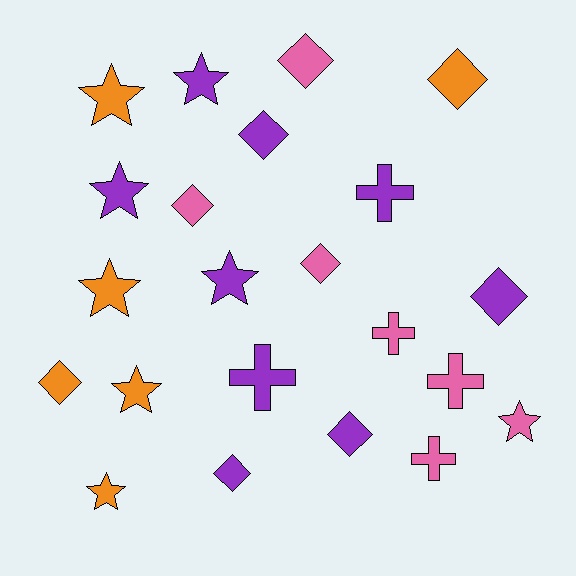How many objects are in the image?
There are 22 objects.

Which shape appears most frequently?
Diamond, with 9 objects.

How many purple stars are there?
There are 3 purple stars.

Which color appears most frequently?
Purple, with 9 objects.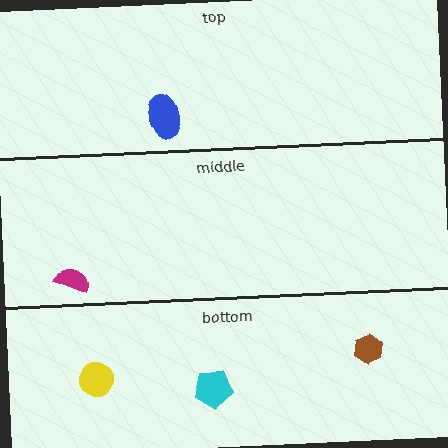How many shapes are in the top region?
1.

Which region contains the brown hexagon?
The bottom region.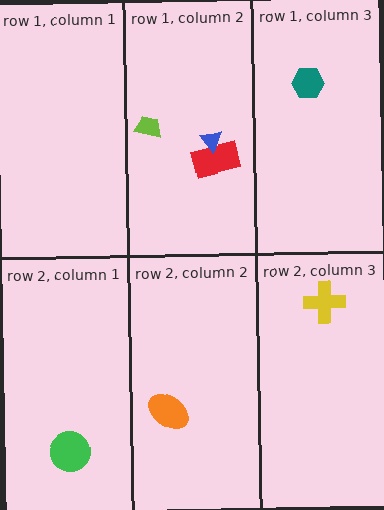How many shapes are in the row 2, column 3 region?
1.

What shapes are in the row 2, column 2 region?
The orange ellipse.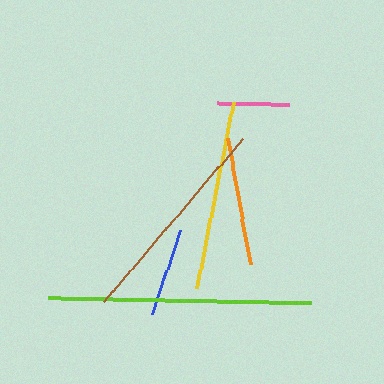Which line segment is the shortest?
The pink line is the shortest at approximately 71 pixels.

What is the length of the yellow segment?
The yellow segment is approximately 190 pixels long.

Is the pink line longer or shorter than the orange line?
The orange line is longer than the pink line.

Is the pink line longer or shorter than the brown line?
The brown line is longer than the pink line.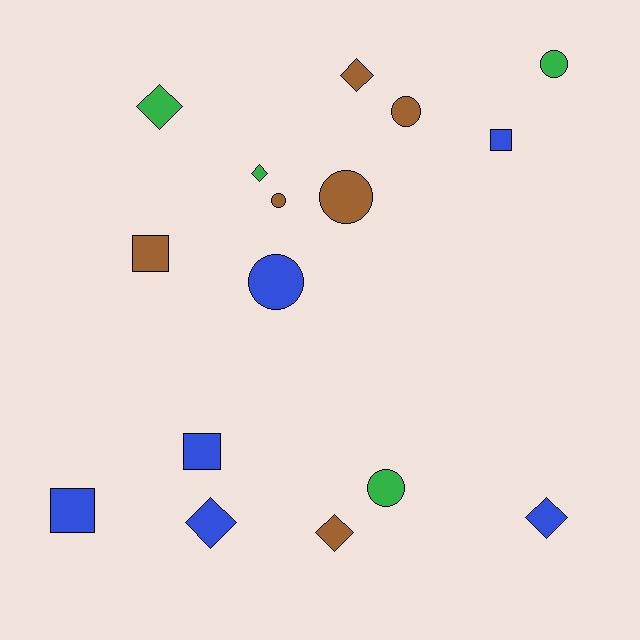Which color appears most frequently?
Blue, with 6 objects.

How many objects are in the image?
There are 16 objects.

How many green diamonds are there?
There are 2 green diamonds.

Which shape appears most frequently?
Circle, with 6 objects.